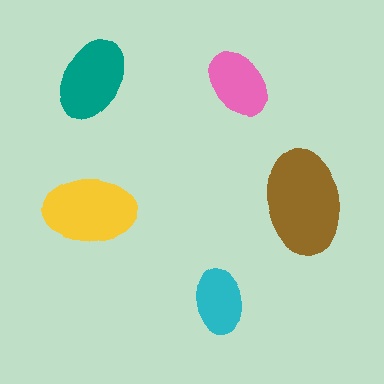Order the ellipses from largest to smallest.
the brown one, the yellow one, the teal one, the pink one, the cyan one.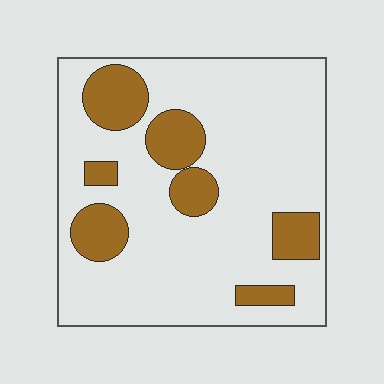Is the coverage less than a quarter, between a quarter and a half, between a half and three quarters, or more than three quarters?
Less than a quarter.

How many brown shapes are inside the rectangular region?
7.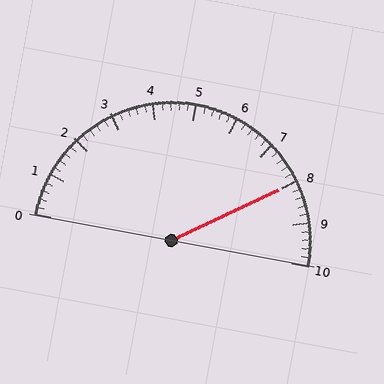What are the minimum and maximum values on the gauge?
The gauge ranges from 0 to 10.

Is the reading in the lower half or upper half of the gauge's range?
The reading is in the upper half of the range (0 to 10).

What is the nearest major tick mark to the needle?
The nearest major tick mark is 8.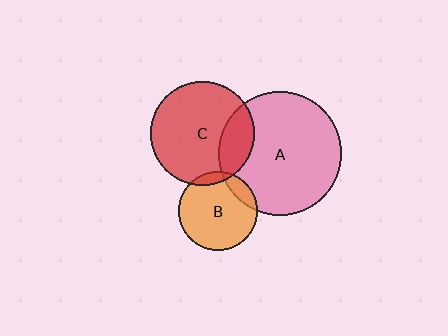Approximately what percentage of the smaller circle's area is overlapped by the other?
Approximately 15%.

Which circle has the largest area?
Circle A (pink).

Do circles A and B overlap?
Yes.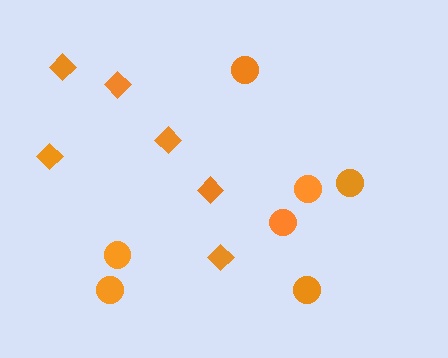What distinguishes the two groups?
There are 2 groups: one group of diamonds (6) and one group of circles (7).